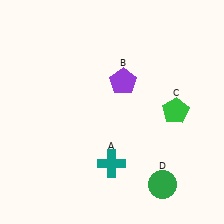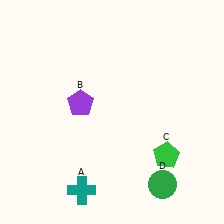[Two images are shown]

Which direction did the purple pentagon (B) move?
The purple pentagon (B) moved left.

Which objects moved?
The objects that moved are: the teal cross (A), the purple pentagon (B), the green pentagon (C).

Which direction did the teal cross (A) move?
The teal cross (A) moved left.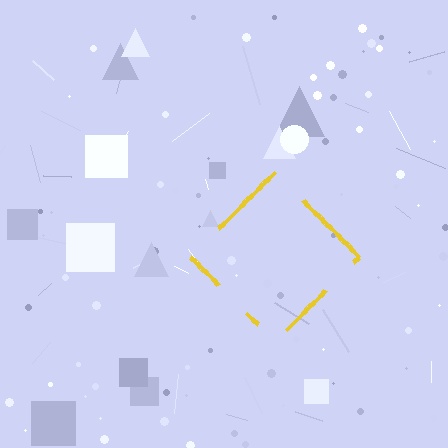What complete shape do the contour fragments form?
The contour fragments form a diamond.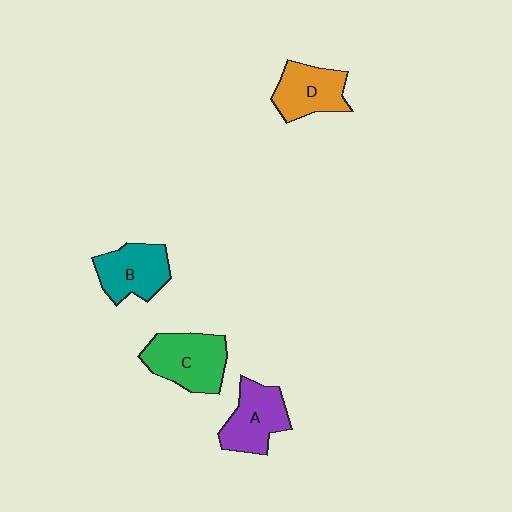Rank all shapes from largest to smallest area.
From largest to smallest: C (green), A (purple), B (teal), D (orange).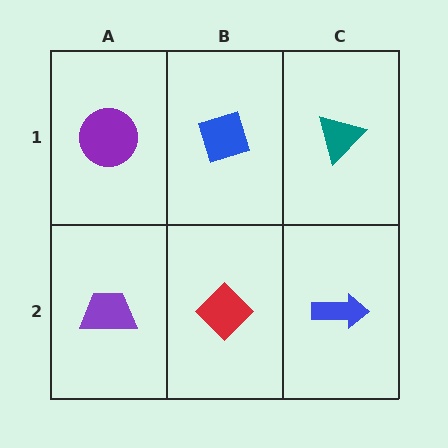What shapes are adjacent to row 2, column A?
A purple circle (row 1, column A), a red diamond (row 2, column B).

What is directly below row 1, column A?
A purple trapezoid.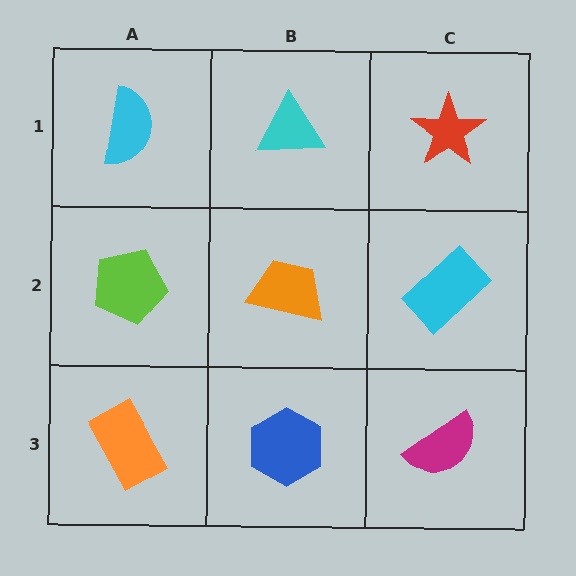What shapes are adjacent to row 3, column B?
An orange trapezoid (row 2, column B), an orange rectangle (row 3, column A), a magenta semicircle (row 3, column C).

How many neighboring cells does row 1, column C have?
2.